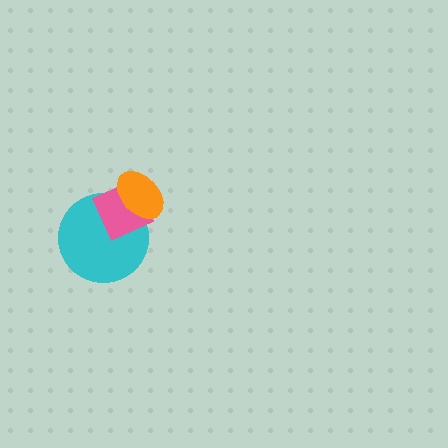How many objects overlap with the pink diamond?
2 objects overlap with the pink diamond.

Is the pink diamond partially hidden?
Yes, it is partially covered by another shape.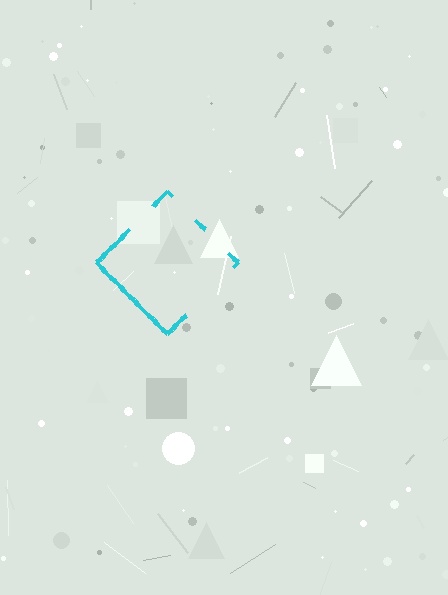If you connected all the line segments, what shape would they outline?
They would outline a diamond.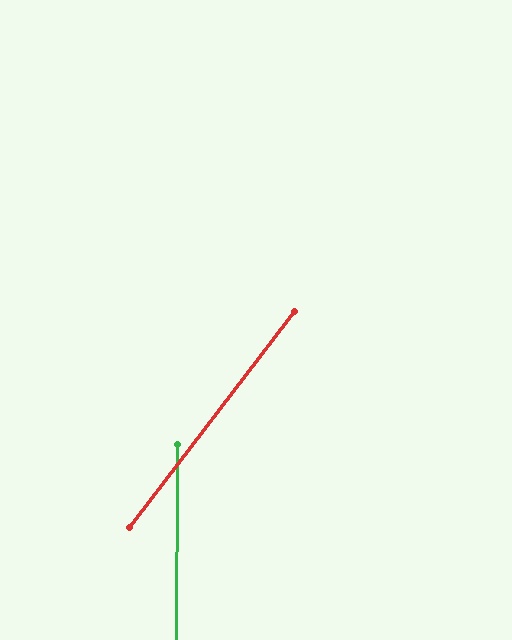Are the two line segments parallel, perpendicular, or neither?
Neither parallel nor perpendicular — they differ by about 37°.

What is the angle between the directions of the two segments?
Approximately 37 degrees.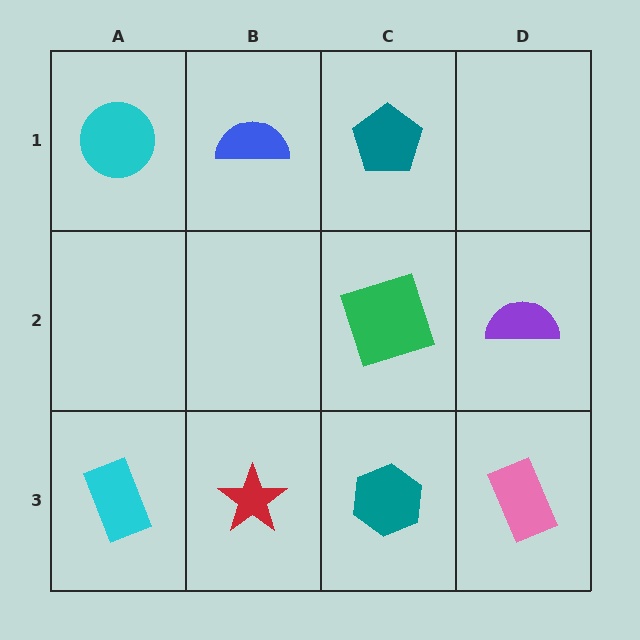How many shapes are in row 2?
2 shapes.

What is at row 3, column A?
A cyan rectangle.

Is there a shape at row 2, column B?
No, that cell is empty.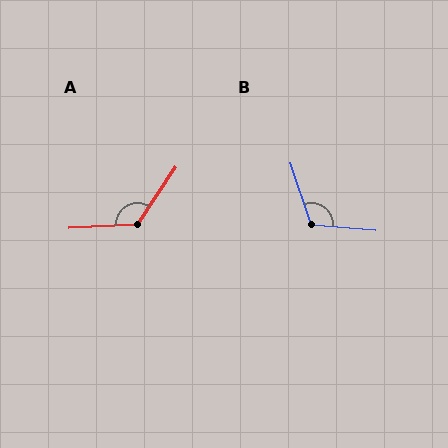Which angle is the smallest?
B, at approximately 113 degrees.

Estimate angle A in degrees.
Approximately 127 degrees.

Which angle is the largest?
A, at approximately 127 degrees.